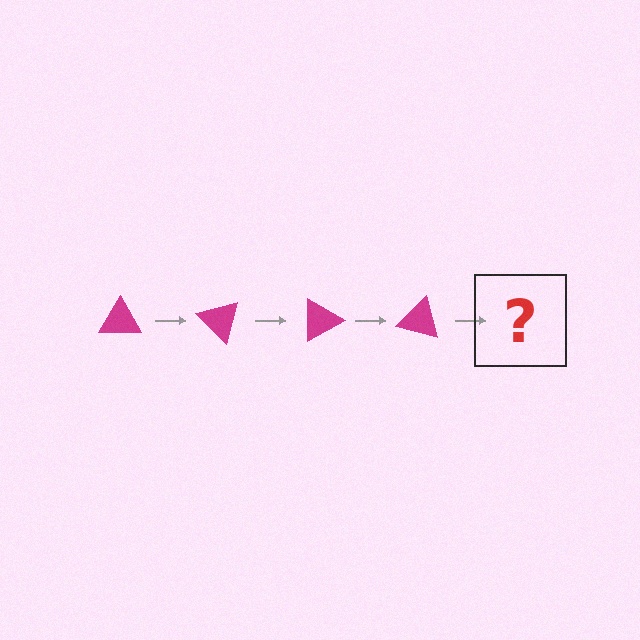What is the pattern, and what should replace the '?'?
The pattern is that the triangle rotates 45 degrees each step. The '?' should be a magenta triangle rotated 180 degrees.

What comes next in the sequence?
The next element should be a magenta triangle rotated 180 degrees.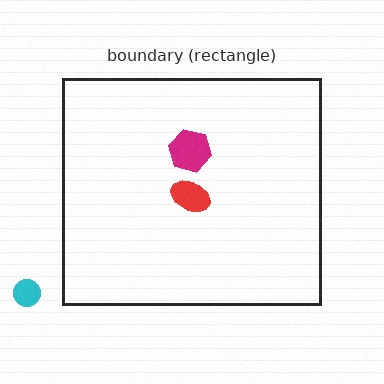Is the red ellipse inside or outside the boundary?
Inside.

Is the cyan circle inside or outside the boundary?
Outside.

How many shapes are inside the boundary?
2 inside, 1 outside.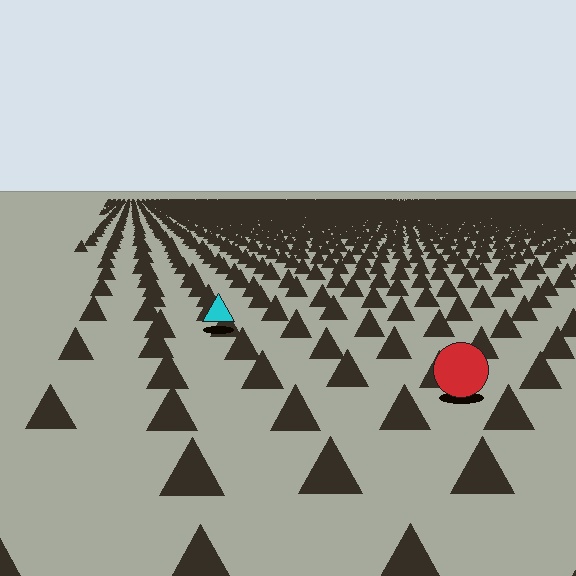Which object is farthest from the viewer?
The cyan triangle is farthest from the viewer. It appears smaller and the ground texture around it is denser.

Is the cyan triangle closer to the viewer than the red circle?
No. The red circle is closer — you can tell from the texture gradient: the ground texture is coarser near it.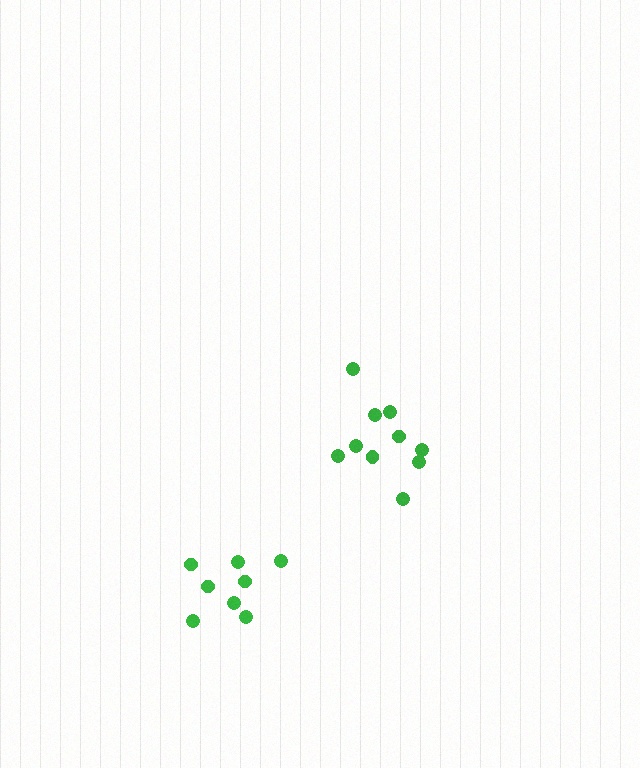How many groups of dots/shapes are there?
There are 2 groups.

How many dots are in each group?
Group 1: 8 dots, Group 2: 10 dots (18 total).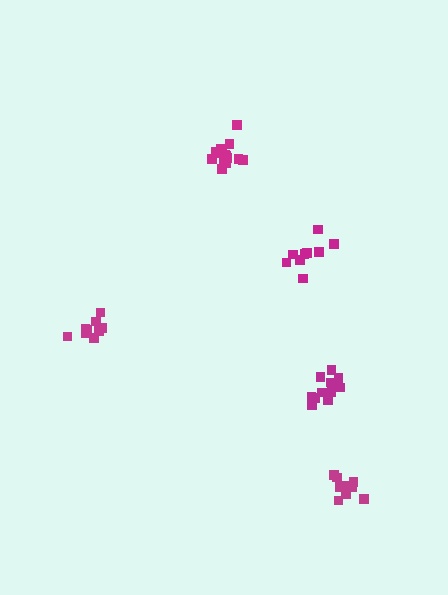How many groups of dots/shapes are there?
There are 5 groups.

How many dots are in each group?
Group 1: 12 dots, Group 2: 14 dots, Group 3: 9 dots, Group 4: 11 dots, Group 5: 10 dots (56 total).